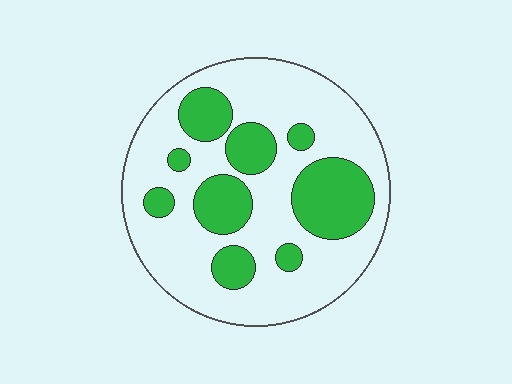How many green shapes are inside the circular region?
9.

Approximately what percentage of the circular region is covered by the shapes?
Approximately 30%.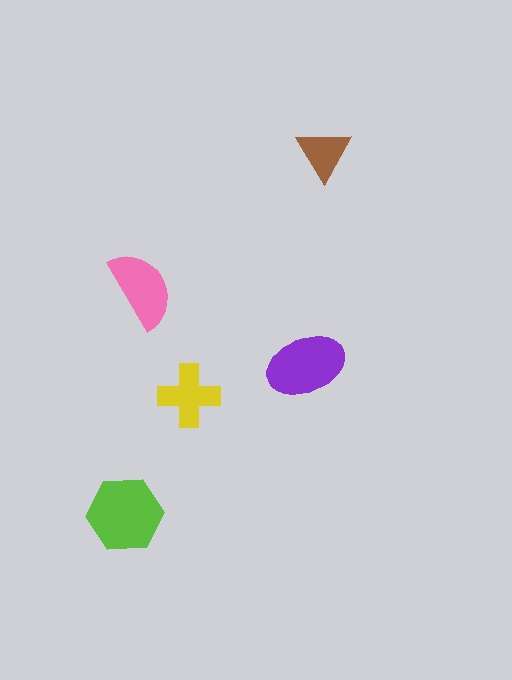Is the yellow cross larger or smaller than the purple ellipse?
Smaller.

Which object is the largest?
The lime hexagon.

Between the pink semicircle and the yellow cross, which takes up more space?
The pink semicircle.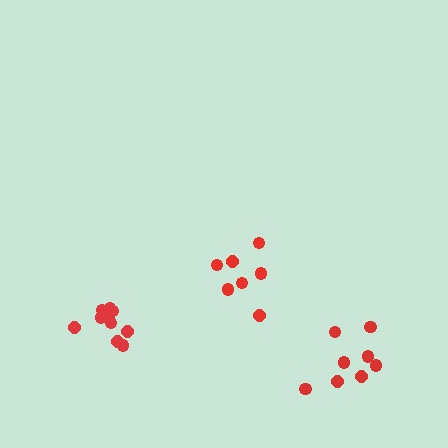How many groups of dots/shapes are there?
There are 3 groups.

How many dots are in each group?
Group 1: 7 dots, Group 2: 10 dots, Group 3: 8 dots (25 total).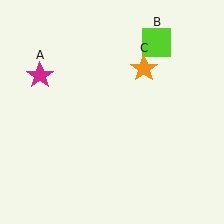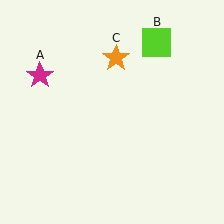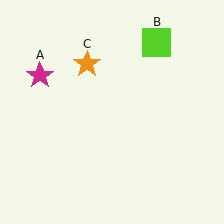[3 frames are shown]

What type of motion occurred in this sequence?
The orange star (object C) rotated counterclockwise around the center of the scene.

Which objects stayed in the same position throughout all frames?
Magenta star (object A) and lime square (object B) remained stationary.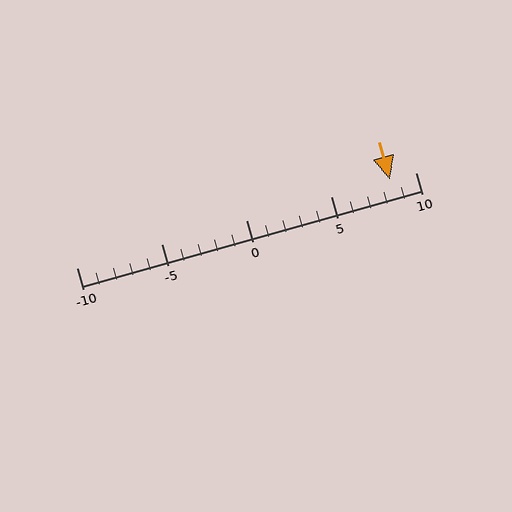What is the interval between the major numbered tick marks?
The major tick marks are spaced 5 units apart.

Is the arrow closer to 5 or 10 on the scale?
The arrow is closer to 10.